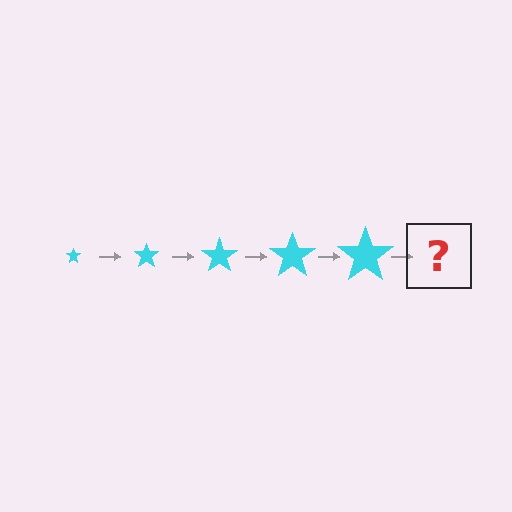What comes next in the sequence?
The next element should be a cyan star, larger than the previous one.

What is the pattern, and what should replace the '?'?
The pattern is that the star gets progressively larger each step. The '?' should be a cyan star, larger than the previous one.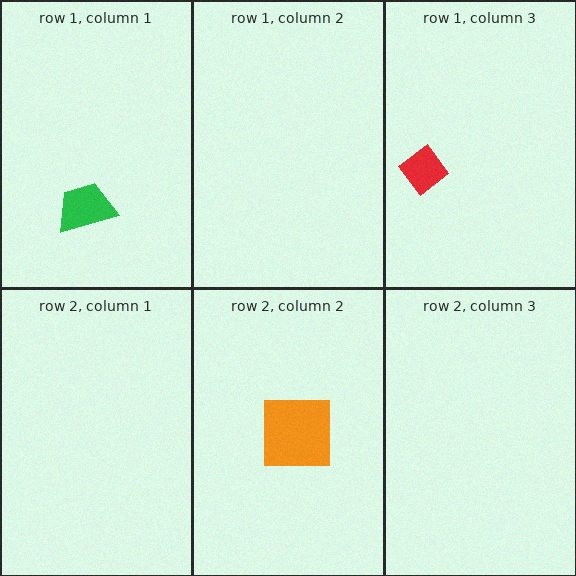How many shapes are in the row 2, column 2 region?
1.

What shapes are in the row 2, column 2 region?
The orange square.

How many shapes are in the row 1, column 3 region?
1.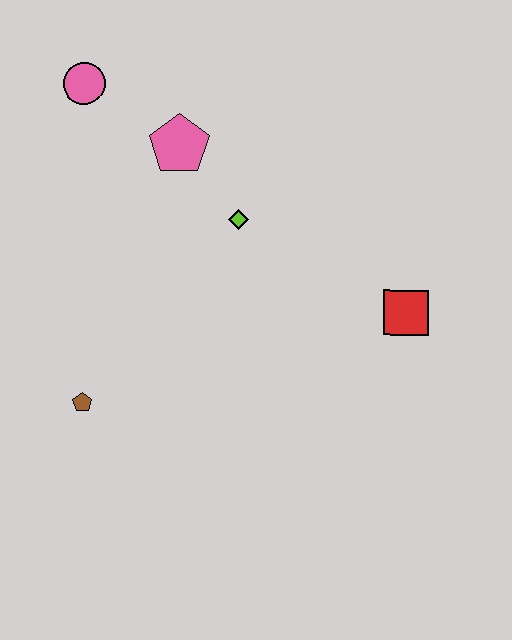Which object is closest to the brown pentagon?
The lime diamond is closest to the brown pentagon.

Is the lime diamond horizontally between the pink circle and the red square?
Yes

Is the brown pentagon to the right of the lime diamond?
No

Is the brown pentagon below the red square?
Yes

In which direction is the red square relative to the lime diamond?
The red square is to the right of the lime diamond.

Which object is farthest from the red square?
The pink circle is farthest from the red square.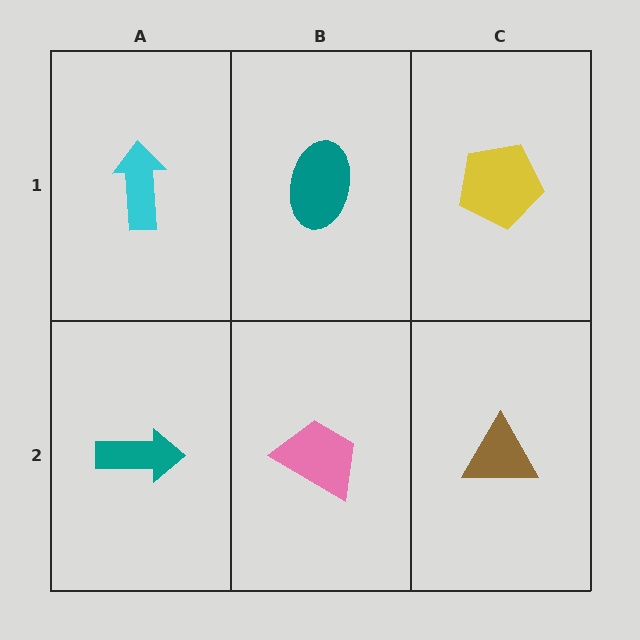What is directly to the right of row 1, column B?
A yellow pentagon.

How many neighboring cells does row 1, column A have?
2.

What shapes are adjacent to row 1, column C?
A brown triangle (row 2, column C), a teal ellipse (row 1, column B).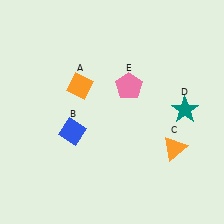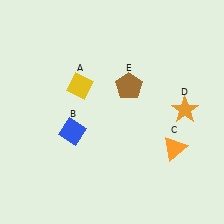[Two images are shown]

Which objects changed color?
A changed from orange to yellow. D changed from teal to orange. E changed from pink to brown.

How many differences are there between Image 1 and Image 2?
There are 3 differences between the two images.